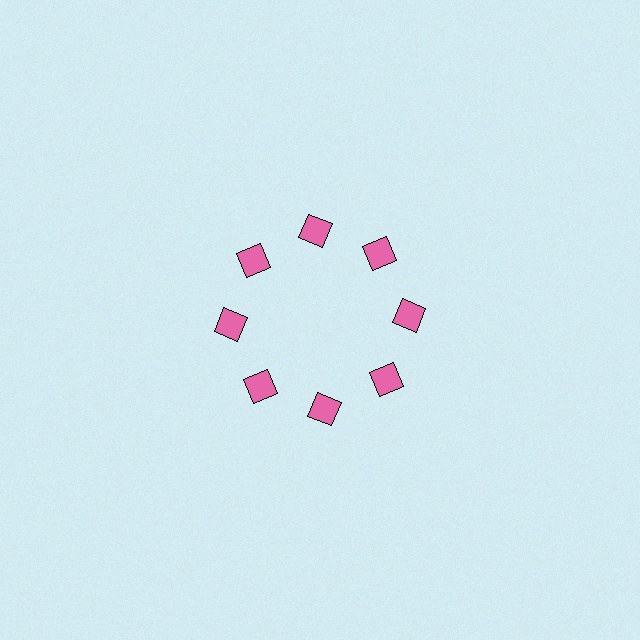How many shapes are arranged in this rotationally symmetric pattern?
There are 8 shapes, arranged in 8 groups of 1.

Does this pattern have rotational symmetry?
Yes, this pattern has 8-fold rotational symmetry. It looks the same after rotating 45 degrees around the center.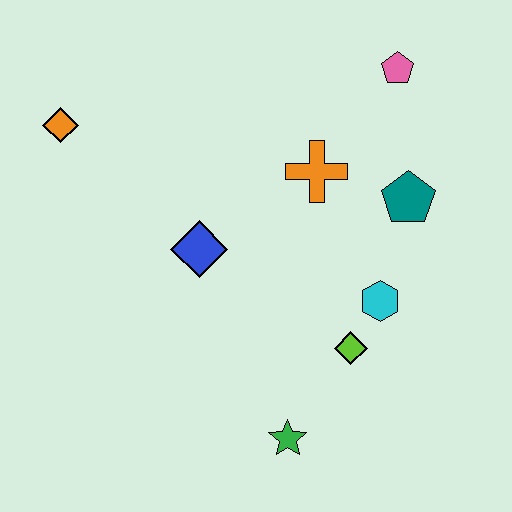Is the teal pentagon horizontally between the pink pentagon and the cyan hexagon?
No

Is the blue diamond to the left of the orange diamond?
No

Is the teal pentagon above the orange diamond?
No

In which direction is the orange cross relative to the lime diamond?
The orange cross is above the lime diamond.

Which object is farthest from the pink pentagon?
The green star is farthest from the pink pentagon.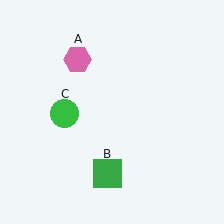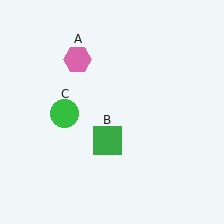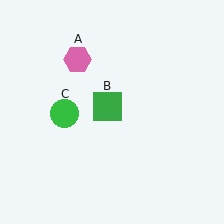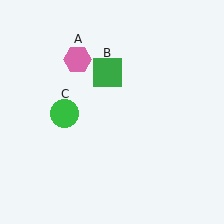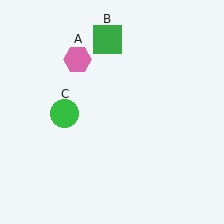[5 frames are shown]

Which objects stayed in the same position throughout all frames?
Pink hexagon (object A) and green circle (object C) remained stationary.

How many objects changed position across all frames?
1 object changed position: green square (object B).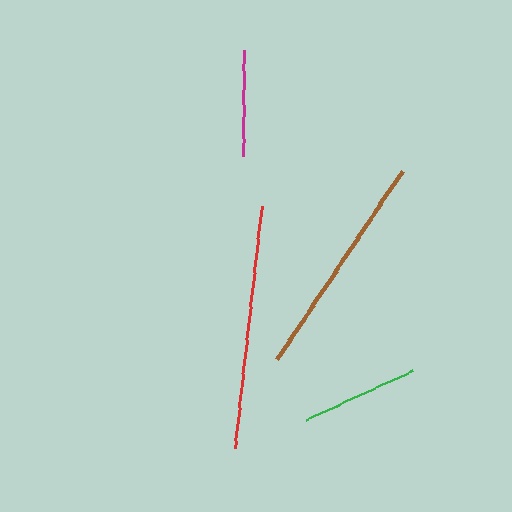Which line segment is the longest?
The red line is the longest at approximately 243 pixels.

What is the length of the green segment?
The green segment is approximately 117 pixels long.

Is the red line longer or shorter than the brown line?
The red line is longer than the brown line.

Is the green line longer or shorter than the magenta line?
The green line is longer than the magenta line.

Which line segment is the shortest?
The magenta line is the shortest at approximately 106 pixels.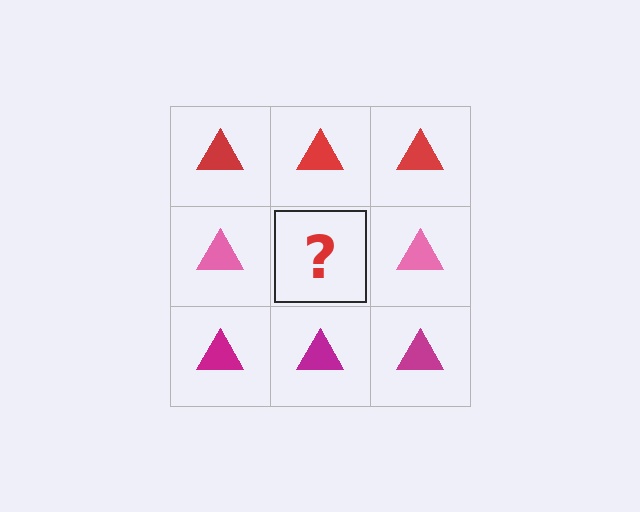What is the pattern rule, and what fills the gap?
The rule is that each row has a consistent color. The gap should be filled with a pink triangle.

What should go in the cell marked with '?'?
The missing cell should contain a pink triangle.